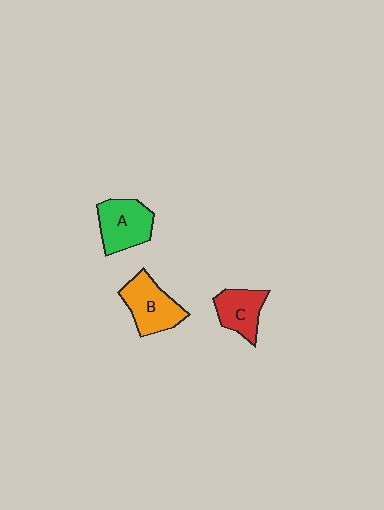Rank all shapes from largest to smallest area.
From largest to smallest: B (orange), A (green), C (red).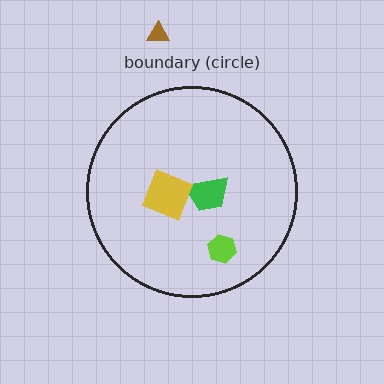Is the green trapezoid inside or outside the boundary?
Inside.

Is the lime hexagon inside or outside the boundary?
Inside.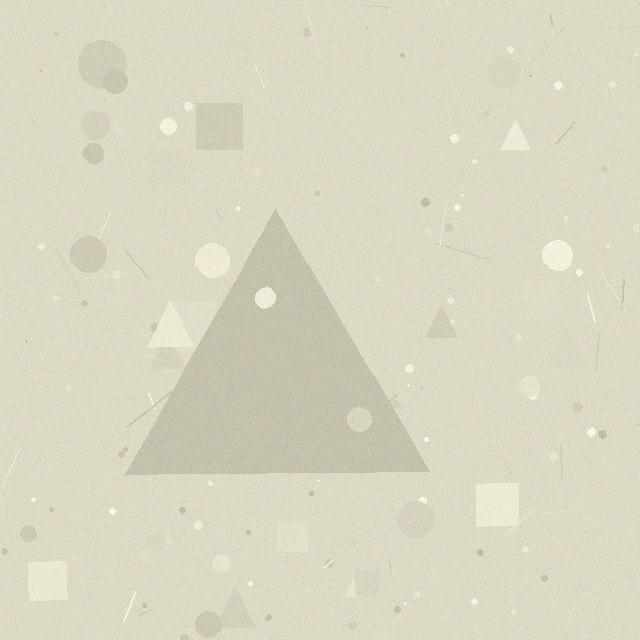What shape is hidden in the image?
A triangle is hidden in the image.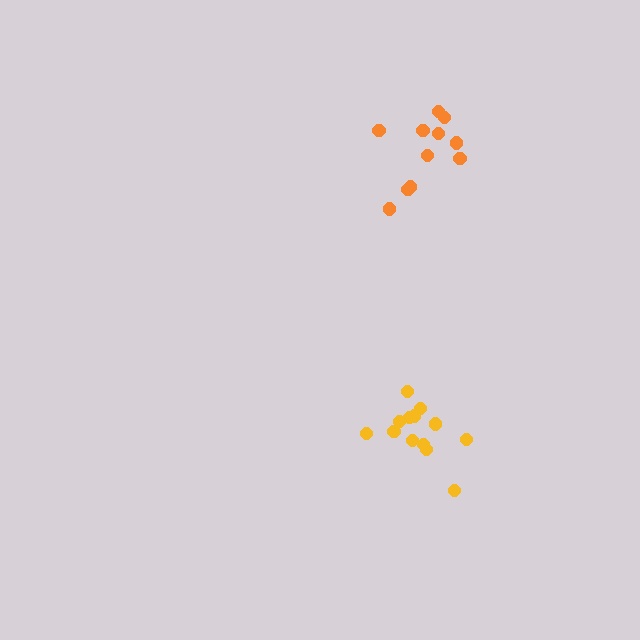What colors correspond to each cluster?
The clusters are colored: orange, yellow.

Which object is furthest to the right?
The orange cluster is rightmost.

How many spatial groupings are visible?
There are 2 spatial groupings.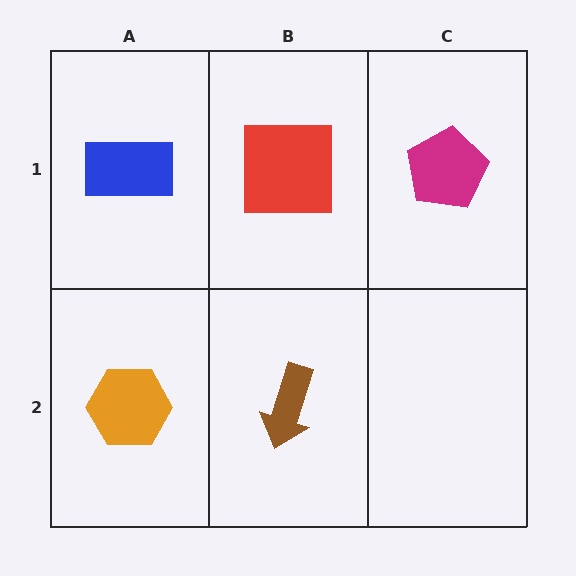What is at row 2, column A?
An orange hexagon.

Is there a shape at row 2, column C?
No, that cell is empty.